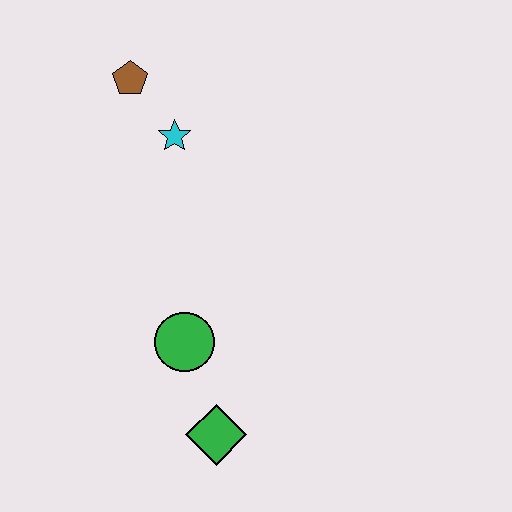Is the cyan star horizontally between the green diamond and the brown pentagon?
Yes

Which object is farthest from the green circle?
The brown pentagon is farthest from the green circle.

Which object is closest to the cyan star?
The brown pentagon is closest to the cyan star.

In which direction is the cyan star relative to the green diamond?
The cyan star is above the green diamond.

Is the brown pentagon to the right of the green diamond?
No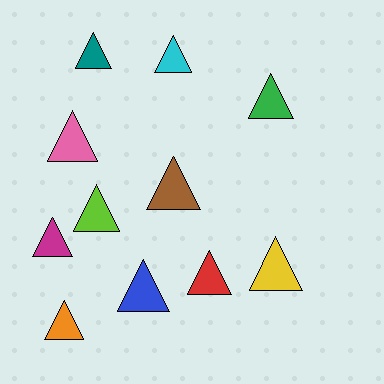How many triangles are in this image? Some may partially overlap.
There are 11 triangles.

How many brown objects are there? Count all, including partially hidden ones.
There is 1 brown object.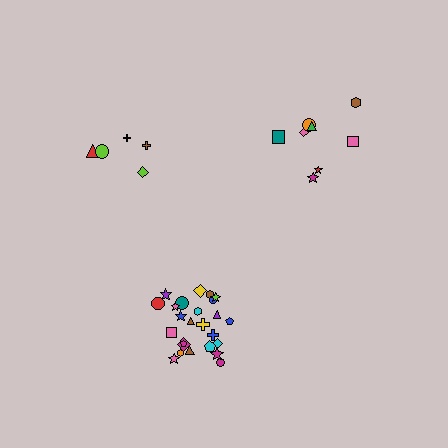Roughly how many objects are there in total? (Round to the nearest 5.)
Roughly 40 objects in total.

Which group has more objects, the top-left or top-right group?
The top-right group.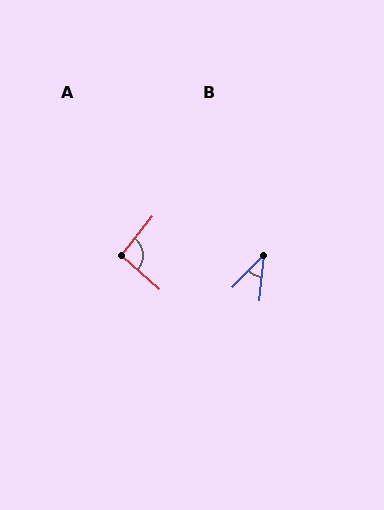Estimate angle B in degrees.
Approximately 39 degrees.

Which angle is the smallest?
B, at approximately 39 degrees.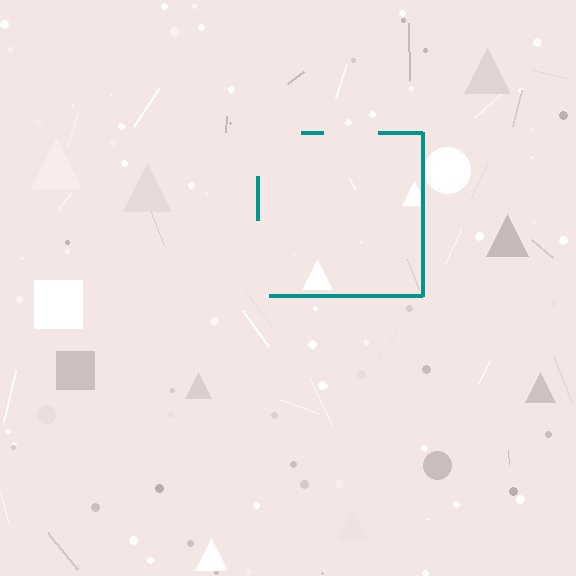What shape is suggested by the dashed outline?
The dashed outline suggests a square.